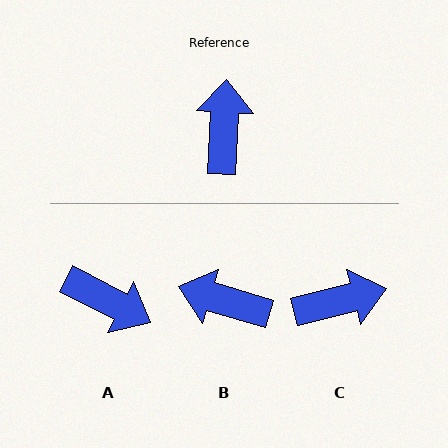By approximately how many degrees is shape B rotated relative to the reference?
Approximately 76 degrees counter-clockwise.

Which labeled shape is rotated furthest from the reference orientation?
A, about 115 degrees away.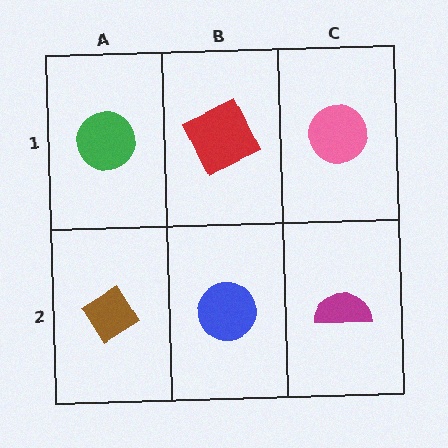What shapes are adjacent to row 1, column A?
A brown diamond (row 2, column A), a red square (row 1, column B).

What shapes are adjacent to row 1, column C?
A magenta semicircle (row 2, column C), a red square (row 1, column B).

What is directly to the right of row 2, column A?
A blue circle.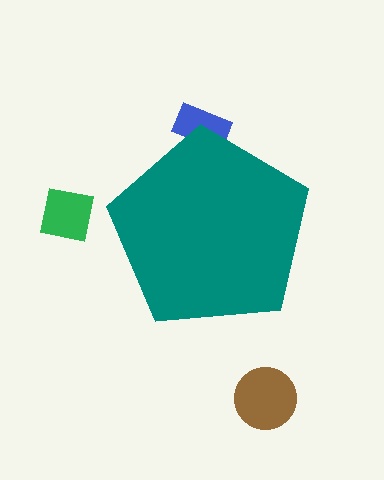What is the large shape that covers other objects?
A teal pentagon.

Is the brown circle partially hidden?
No, the brown circle is fully visible.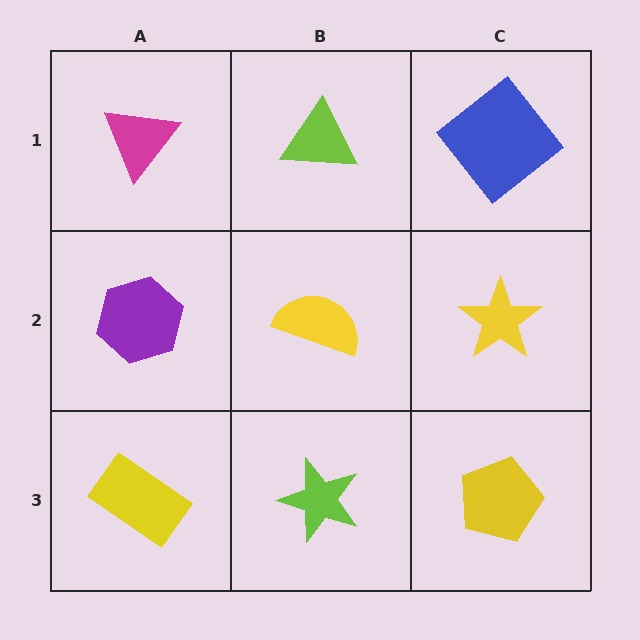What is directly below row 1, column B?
A yellow semicircle.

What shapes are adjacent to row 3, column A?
A purple hexagon (row 2, column A), a lime star (row 3, column B).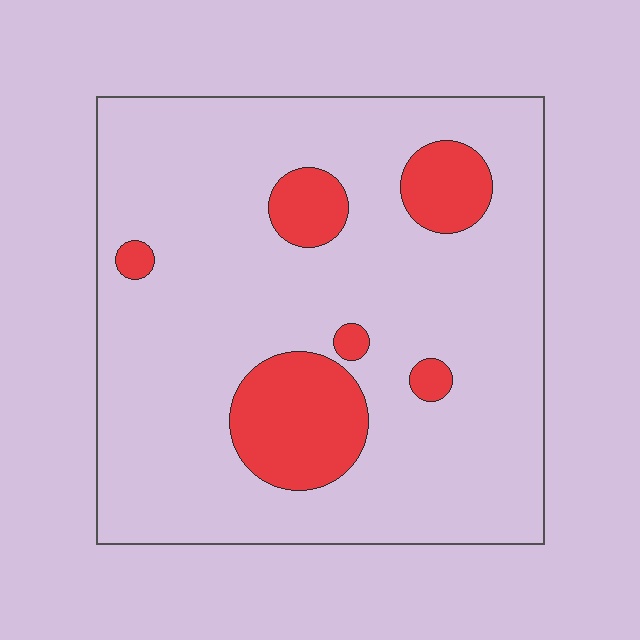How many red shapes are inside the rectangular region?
6.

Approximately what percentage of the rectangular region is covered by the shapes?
Approximately 15%.